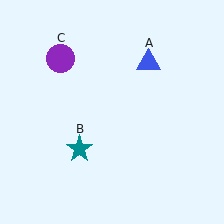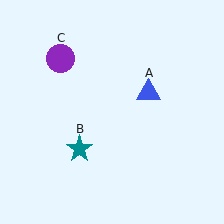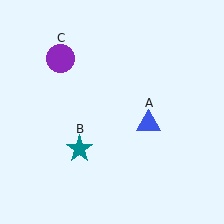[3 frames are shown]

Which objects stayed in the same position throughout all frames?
Teal star (object B) and purple circle (object C) remained stationary.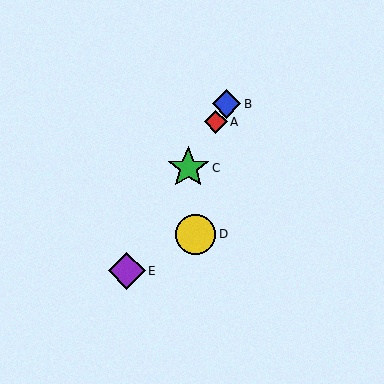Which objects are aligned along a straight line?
Objects A, B, C, E are aligned along a straight line.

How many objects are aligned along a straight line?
4 objects (A, B, C, E) are aligned along a straight line.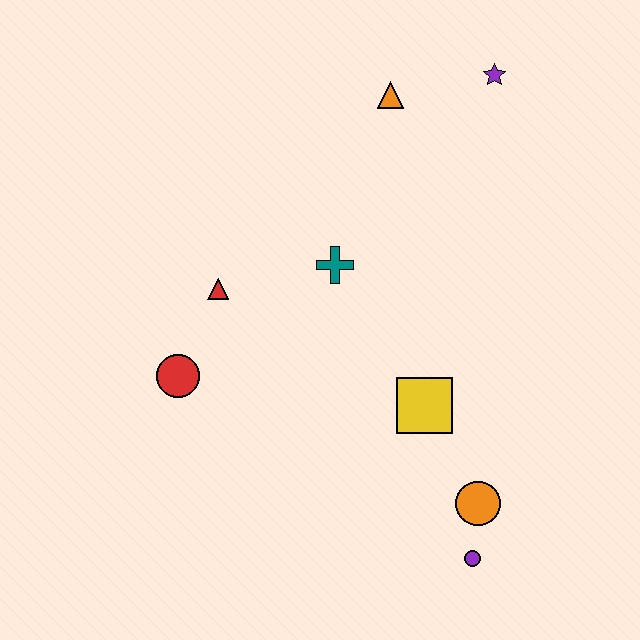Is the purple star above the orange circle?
Yes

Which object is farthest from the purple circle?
The purple star is farthest from the purple circle.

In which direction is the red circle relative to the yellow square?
The red circle is to the left of the yellow square.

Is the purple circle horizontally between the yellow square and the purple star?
Yes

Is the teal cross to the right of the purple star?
No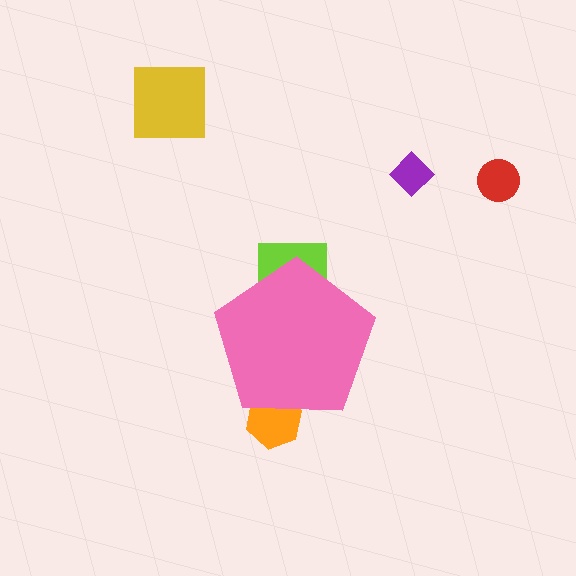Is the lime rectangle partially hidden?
Yes, the lime rectangle is partially hidden behind the pink pentagon.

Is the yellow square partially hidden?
No, the yellow square is fully visible.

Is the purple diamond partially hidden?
No, the purple diamond is fully visible.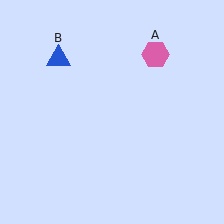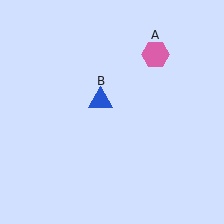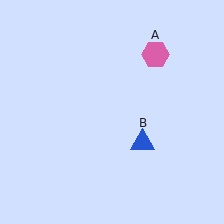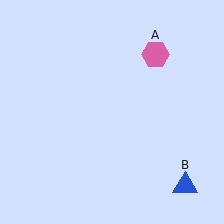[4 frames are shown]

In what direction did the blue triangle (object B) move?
The blue triangle (object B) moved down and to the right.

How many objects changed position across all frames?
1 object changed position: blue triangle (object B).